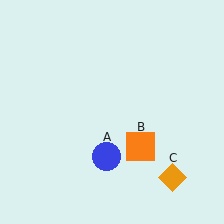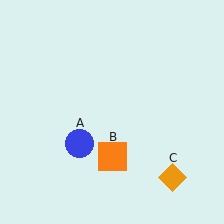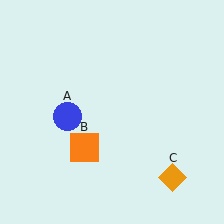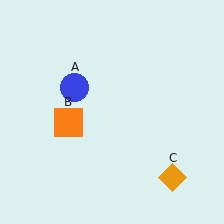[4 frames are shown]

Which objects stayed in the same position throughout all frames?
Orange diamond (object C) remained stationary.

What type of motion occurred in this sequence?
The blue circle (object A), orange square (object B) rotated clockwise around the center of the scene.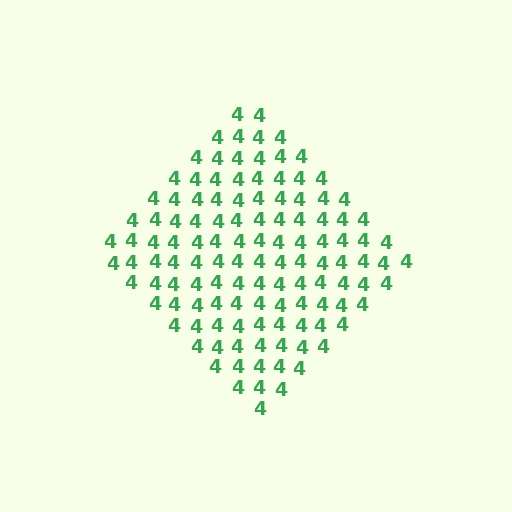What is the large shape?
The large shape is a diamond.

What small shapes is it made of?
It is made of small digit 4's.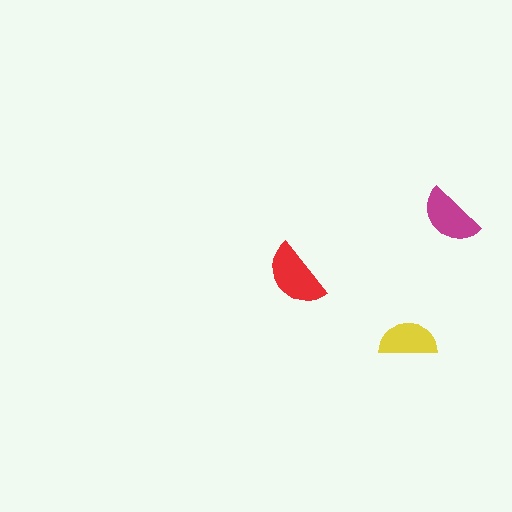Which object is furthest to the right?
The magenta semicircle is rightmost.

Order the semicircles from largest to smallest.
the red one, the magenta one, the yellow one.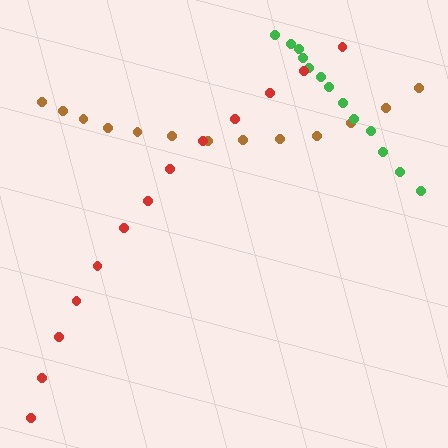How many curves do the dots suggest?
There are 3 distinct paths.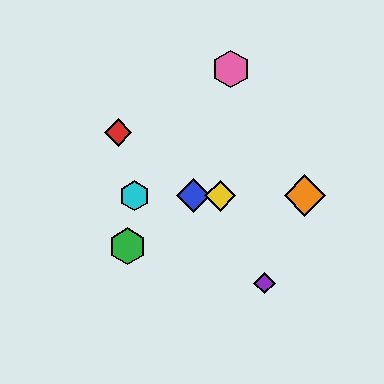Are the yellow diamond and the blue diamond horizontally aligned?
Yes, both are at y≈196.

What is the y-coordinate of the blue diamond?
The blue diamond is at y≈196.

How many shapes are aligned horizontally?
4 shapes (the blue diamond, the yellow diamond, the orange diamond, the cyan hexagon) are aligned horizontally.